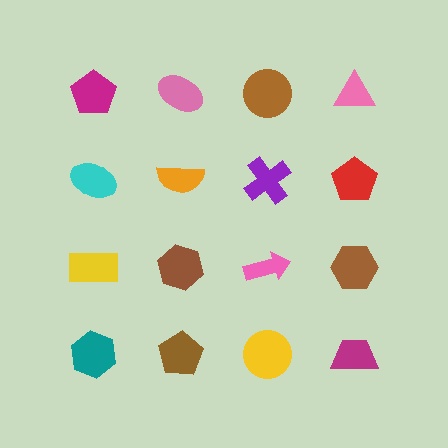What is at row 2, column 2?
An orange semicircle.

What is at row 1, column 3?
A brown circle.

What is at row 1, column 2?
A pink ellipse.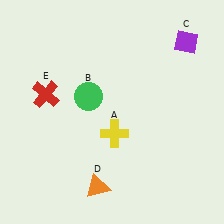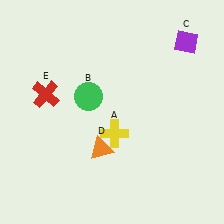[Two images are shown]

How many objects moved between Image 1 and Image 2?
1 object moved between the two images.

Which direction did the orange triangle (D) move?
The orange triangle (D) moved up.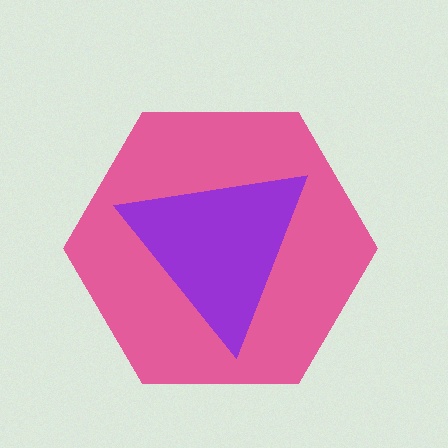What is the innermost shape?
The purple triangle.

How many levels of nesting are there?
2.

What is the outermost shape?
The pink hexagon.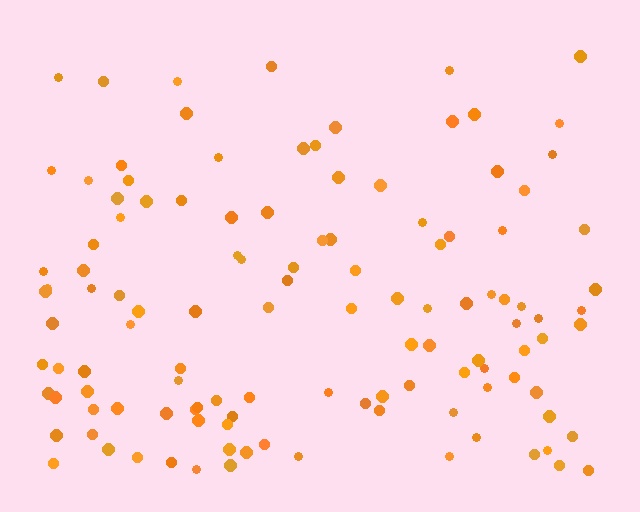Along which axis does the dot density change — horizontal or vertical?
Vertical.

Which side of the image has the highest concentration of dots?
The bottom.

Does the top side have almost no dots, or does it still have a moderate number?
Still a moderate number, just noticeably fewer than the bottom.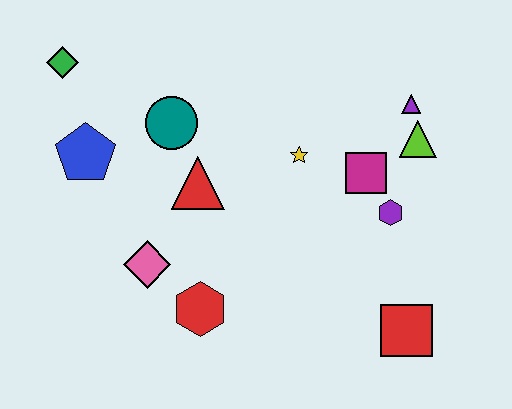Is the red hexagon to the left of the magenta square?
Yes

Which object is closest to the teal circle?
The red triangle is closest to the teal circle.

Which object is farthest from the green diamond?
The red square is farthest from the green diamond.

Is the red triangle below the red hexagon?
No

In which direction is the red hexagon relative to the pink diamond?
The red hexagon is to the right of the pink diamond.